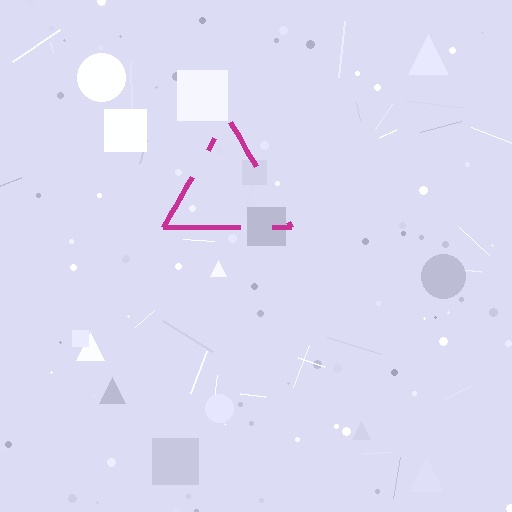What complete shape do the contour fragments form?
The contour fragments form a triangle.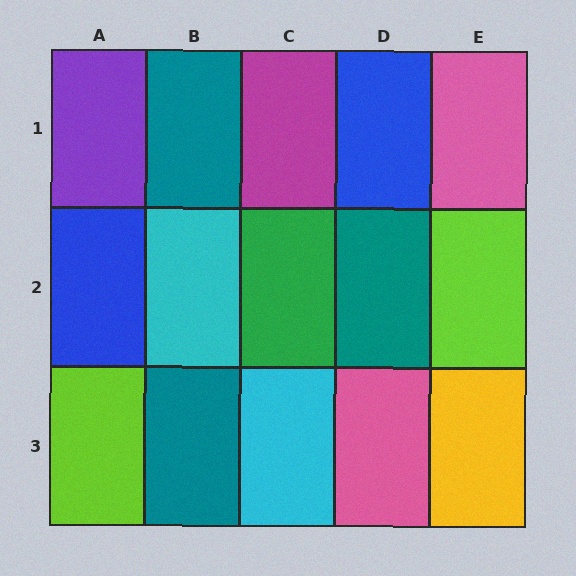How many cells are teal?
3 cells are teal.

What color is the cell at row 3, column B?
Teal.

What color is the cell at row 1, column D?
Blue.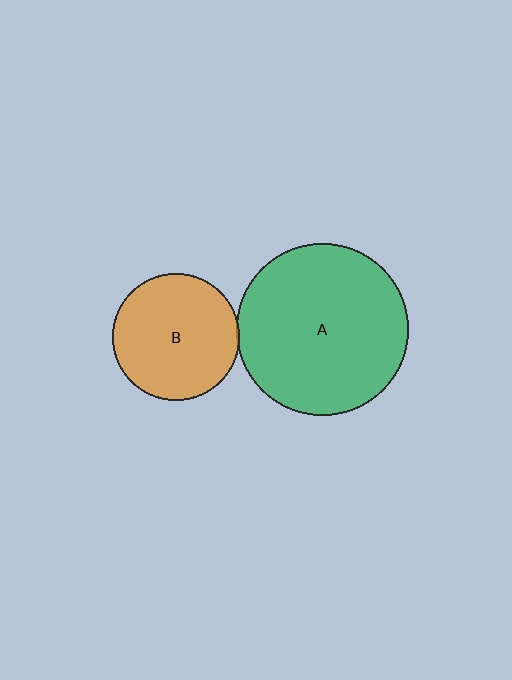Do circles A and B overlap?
Yes.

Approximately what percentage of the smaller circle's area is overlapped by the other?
Approximately 5%.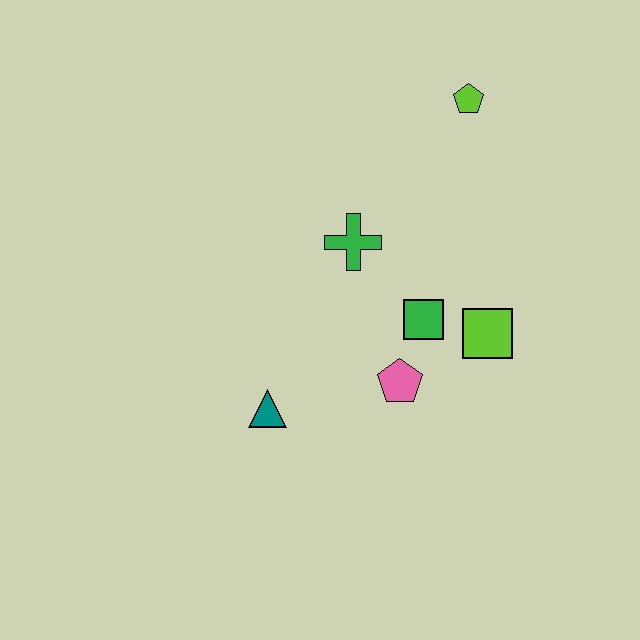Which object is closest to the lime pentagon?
The green cross is closest to the lime pentagon.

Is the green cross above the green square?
Yes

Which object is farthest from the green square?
The lime pentagon is farthest from the green square.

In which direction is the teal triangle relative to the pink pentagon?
The teal triangle is to the left of the pink pentagon.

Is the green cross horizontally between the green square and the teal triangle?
Yes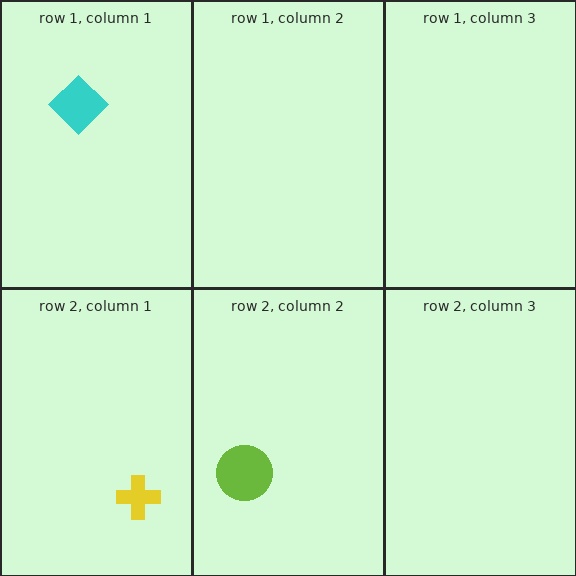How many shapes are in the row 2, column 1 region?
1.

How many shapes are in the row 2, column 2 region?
1.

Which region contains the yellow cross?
The row 2, column 1 region.